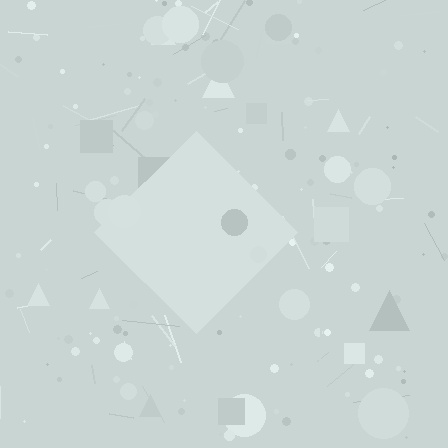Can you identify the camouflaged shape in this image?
The camouflaged shape is a diamond.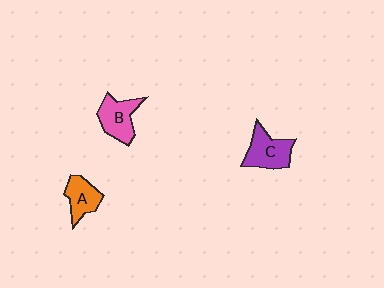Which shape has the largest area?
Shape C (purple).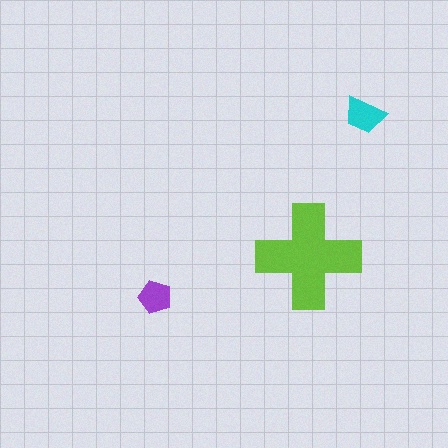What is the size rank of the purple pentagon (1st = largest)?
3rd.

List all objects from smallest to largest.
The purple pentagon, the cyan trapezoid, the lime cross.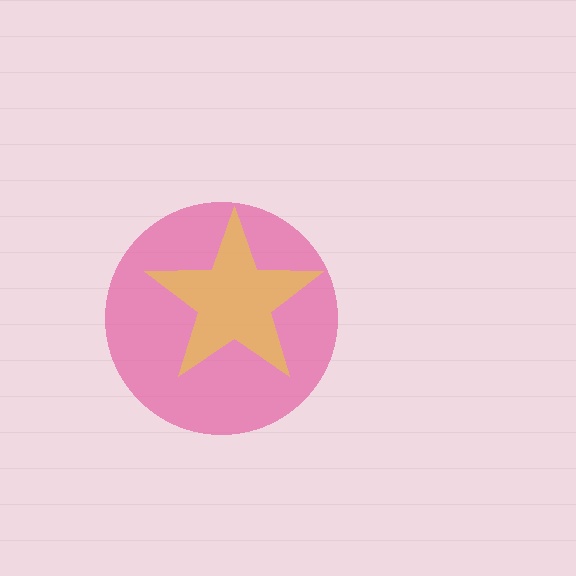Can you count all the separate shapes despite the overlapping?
Yes, there are 2 separate shapes.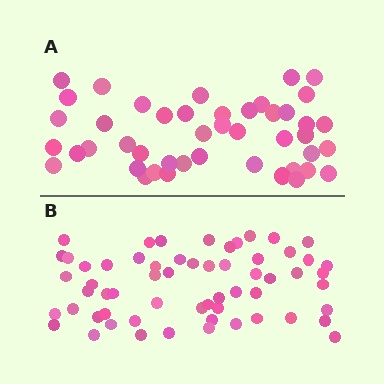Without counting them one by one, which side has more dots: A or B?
Region B (the bottom region) has more dots.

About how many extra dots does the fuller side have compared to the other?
Region B has approximately 15 more dots than region A.